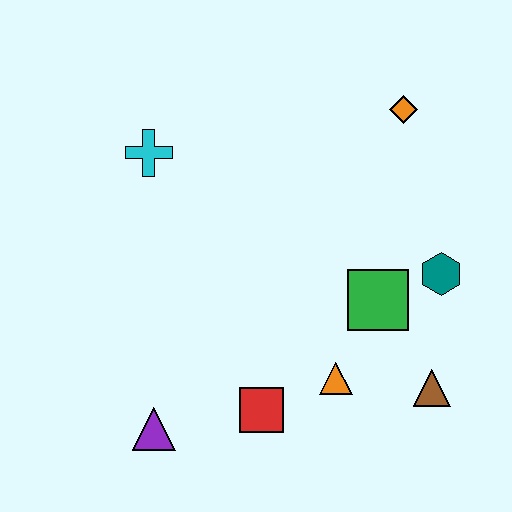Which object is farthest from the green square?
The cyan cross is farthest from the green square.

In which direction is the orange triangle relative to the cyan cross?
The orange triangle is below the cyan cross.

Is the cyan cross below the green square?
No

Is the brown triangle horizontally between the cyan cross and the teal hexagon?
Yes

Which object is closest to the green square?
The teal hexagon is closest to the green square.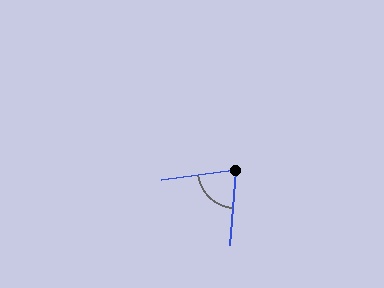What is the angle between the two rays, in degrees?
Approximately 77 degrees.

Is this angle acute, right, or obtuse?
It is acute.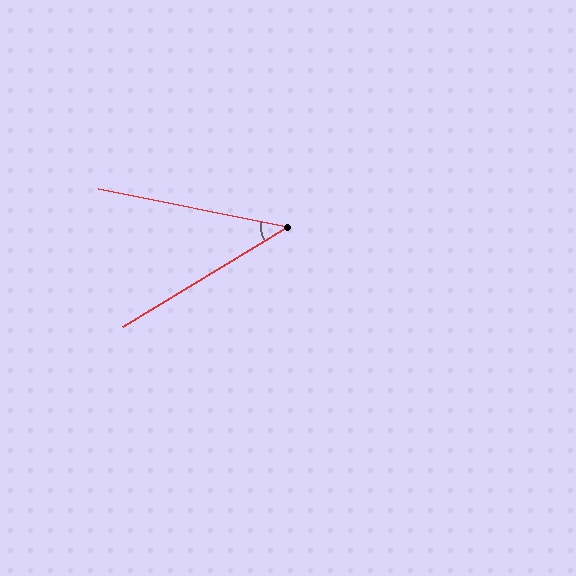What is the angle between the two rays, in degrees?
Approximately 43 degrees.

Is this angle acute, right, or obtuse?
It is acute.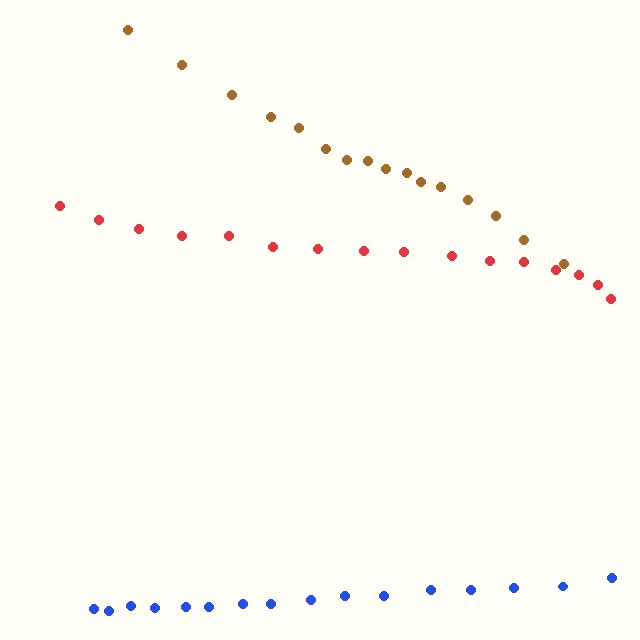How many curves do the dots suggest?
There are 3 distinct paths.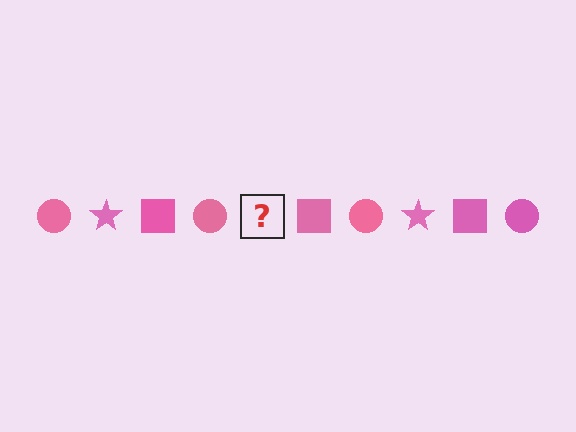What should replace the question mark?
The question mark should be replaced with a pink star.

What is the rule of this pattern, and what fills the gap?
The rule is that the pattern cycles through circle, star, square shapes in pink. The gap should be filled with a pink star.